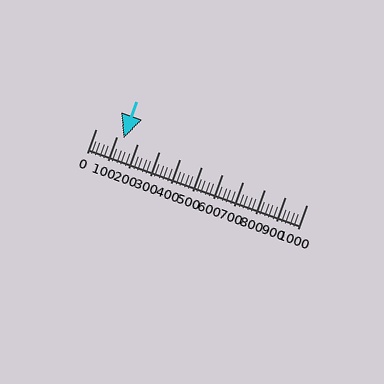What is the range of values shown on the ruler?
The ruler shows values from 0 to 1000.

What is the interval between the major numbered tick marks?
The major tick marks are spaced 100 units apart.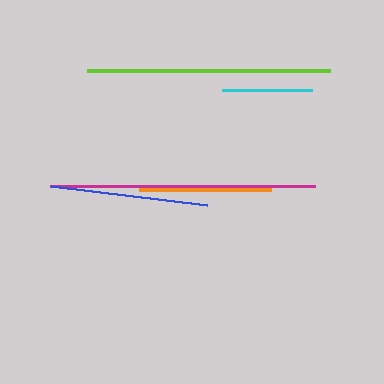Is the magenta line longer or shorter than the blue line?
The magenta line is longer than the blue line.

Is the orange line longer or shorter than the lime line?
The lime line is longer than the orange line.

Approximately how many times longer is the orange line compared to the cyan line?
The orange line is approximately 1.5 times the length of the cyan line.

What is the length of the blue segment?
The blue segment is approximately 157 pixels long.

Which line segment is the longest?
The magenta line is the longest at approximately 265 pixels.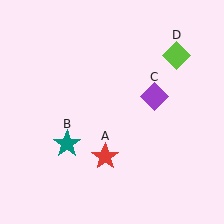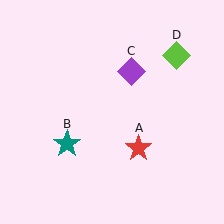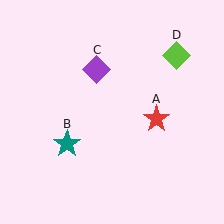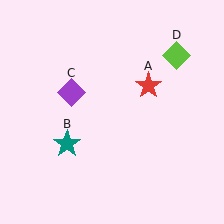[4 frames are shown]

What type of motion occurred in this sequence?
The red star (object A), purple diamond (object C) rotated counterclockwise around the center of the scene.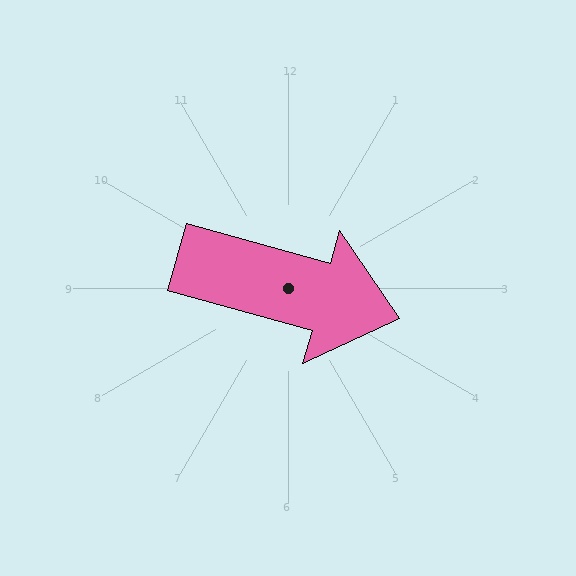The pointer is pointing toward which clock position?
Roughly 4 o'clock.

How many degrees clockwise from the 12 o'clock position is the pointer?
Approximately 106 degrees.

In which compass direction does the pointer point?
East.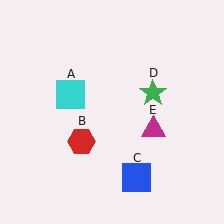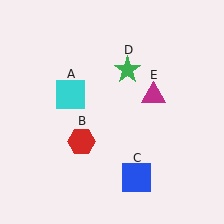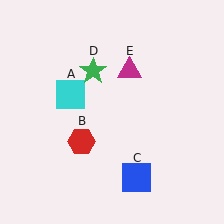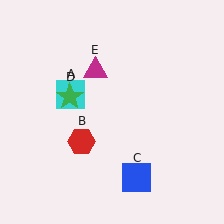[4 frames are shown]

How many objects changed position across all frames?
2 objects changed position: green star (object D), magenta triangle (object E).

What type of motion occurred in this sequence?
The green star (object D), magenta triangle (object E) rotated counterclockwise around the center of the scene.